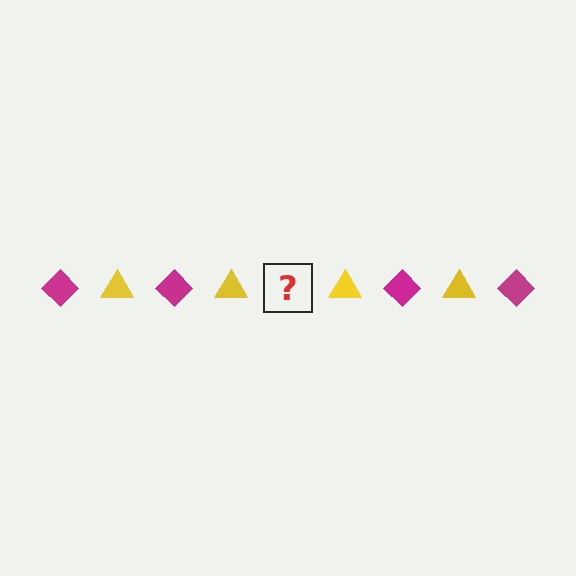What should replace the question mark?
The question mark should be replaced with a magenta diamond.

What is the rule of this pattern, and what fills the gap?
The rule is that the pattern alternates between magenta diamond and yellow triangle. The gap should be filled with a magenta diamond.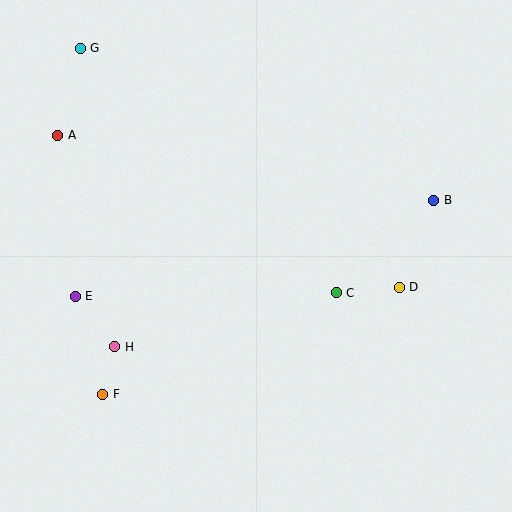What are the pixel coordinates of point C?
Point C is at (336, 293).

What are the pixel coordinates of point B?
Point B is at (434, 200).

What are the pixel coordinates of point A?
Point A is at (58, 135).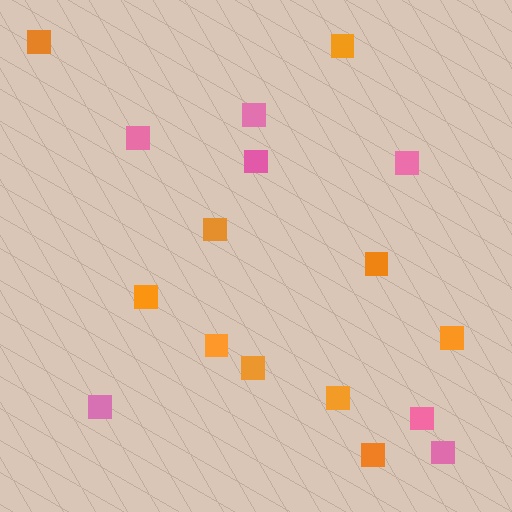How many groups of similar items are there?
There are 2 groups: one group of pink squares (7) and one group of orange squares (10).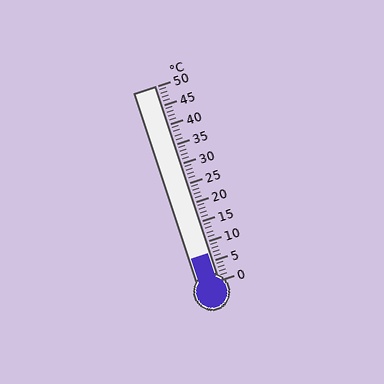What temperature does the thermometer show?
The thermometer shows approximately 7°C.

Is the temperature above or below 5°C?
The temperature is above 5°C.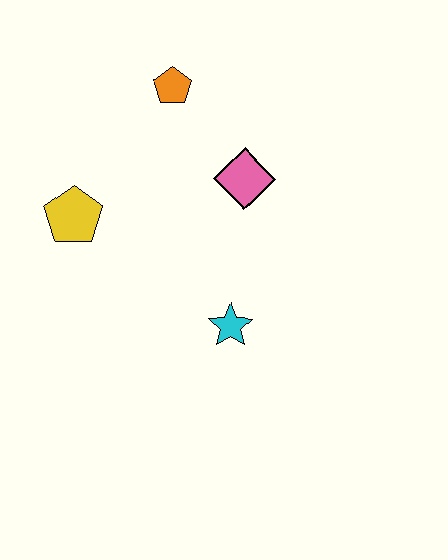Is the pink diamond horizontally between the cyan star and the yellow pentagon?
No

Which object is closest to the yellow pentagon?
The orange pentagon is closest to the yellow pentagon.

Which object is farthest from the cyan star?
The orange pentagon is farthest from the cyan star.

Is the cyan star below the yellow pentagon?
Yes